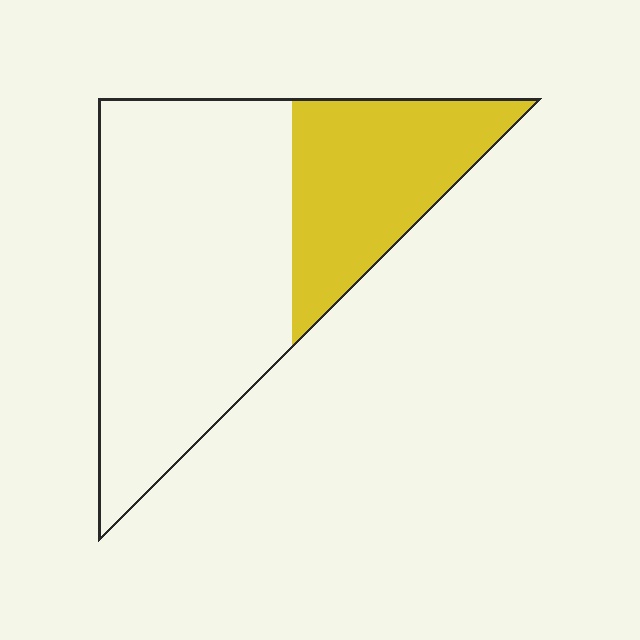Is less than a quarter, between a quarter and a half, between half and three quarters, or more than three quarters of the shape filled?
Between a quarter and a half.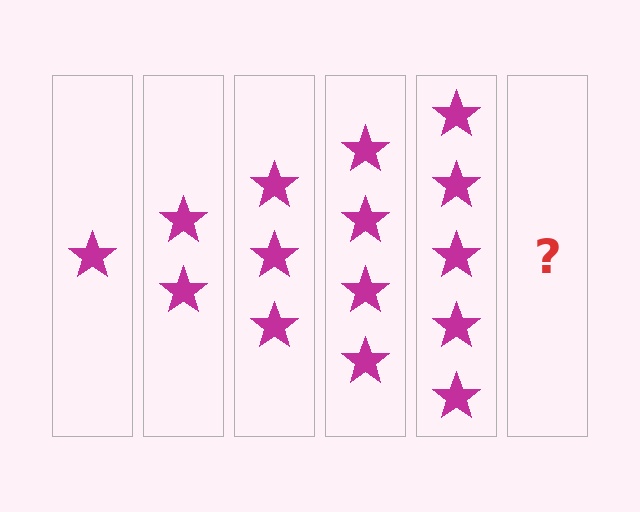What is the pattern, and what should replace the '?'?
The pattern is that each step adds one more star. The '?' should be 6 stars.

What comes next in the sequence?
The next element should be 6 stars.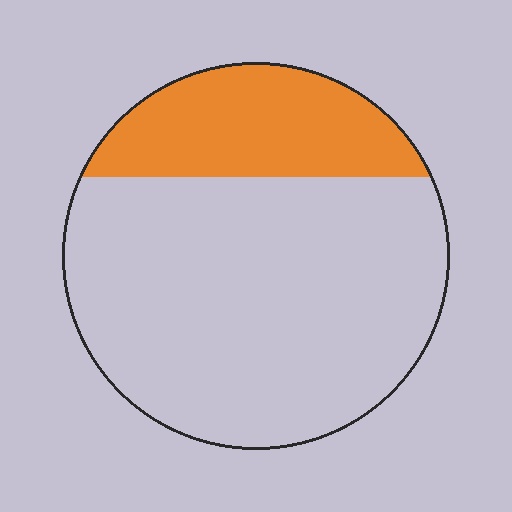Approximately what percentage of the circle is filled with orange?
Approximately 25%.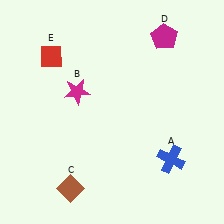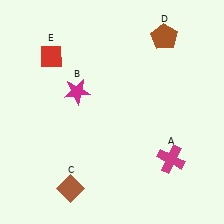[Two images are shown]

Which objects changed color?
A changed from blue to magenta. D changed from magenta to brown.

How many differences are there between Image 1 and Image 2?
There are 2 differences between the two images.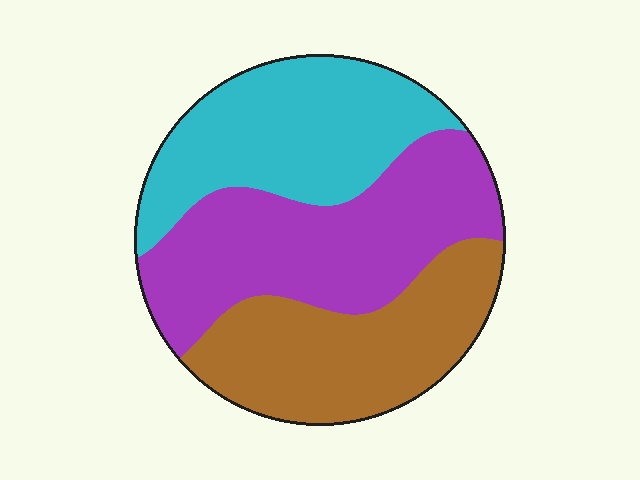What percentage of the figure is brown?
Brown takes up between a sixth and a third of the figure.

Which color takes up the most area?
Purple, at roughly 40%.